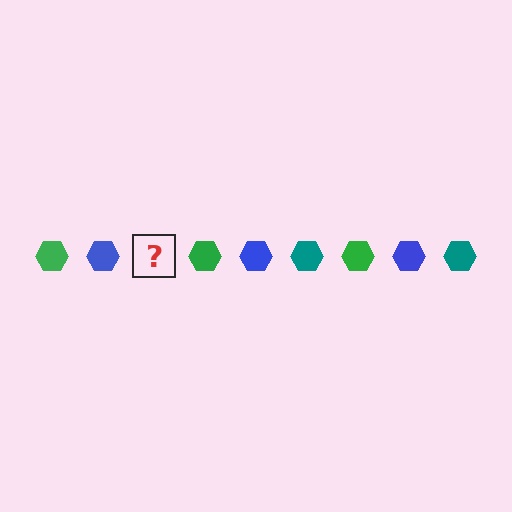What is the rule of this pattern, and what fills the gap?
The rule is that the pattern cycles through green, blue, teal hexagons. The gap should be filled with a teal hexagon.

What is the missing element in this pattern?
The missing element is a teal hexagon.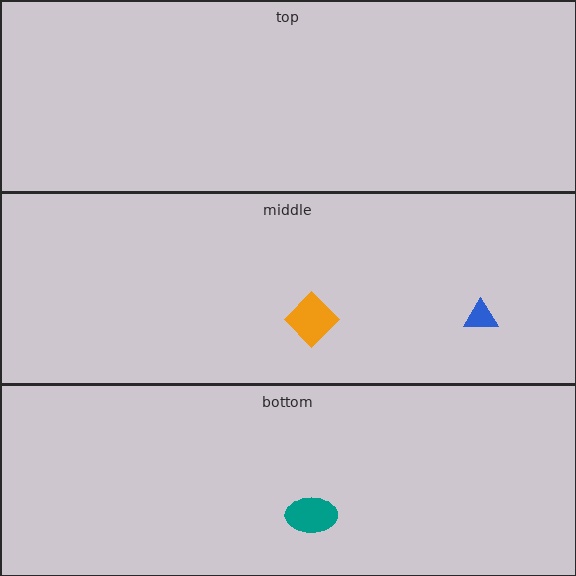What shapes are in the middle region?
The orange diamond, the blue triangle.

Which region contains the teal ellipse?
The bottom region.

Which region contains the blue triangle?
The middle region.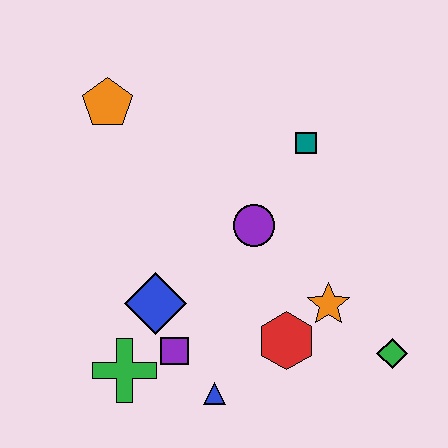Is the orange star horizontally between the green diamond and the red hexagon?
Yes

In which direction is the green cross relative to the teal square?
The green cross is below the teal square.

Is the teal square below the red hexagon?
No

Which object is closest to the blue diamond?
The purple square is closest to the blue diamond.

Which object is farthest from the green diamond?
The orange pentagon is farthest from the green diamond.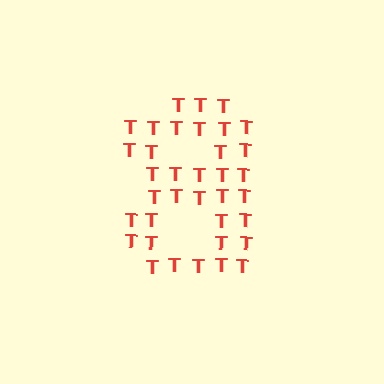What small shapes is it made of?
It is made of small letter T's.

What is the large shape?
The large shape is the digit 8.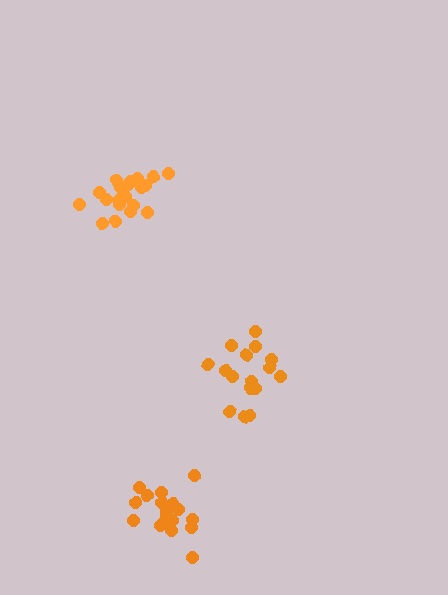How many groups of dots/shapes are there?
There are 3 groups.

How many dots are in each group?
Group 1: 18 dots, Group 2: 20 dots, Group 3: 16 dots (54 total).